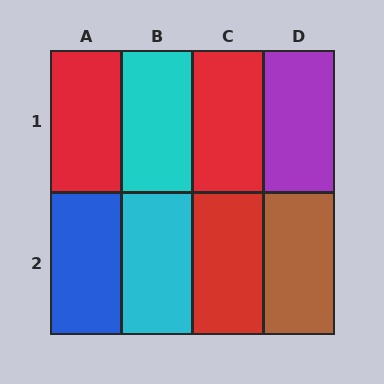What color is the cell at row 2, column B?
Cyan.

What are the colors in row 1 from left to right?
Red, cyan, red, purple.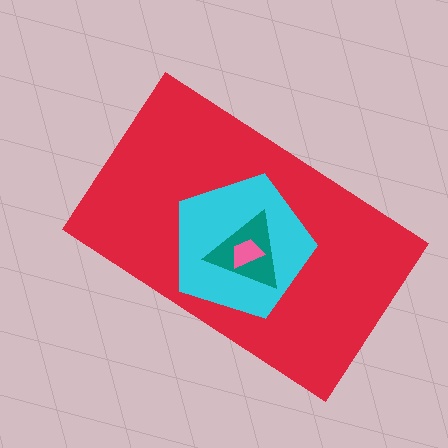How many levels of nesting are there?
4.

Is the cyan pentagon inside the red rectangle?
Yes.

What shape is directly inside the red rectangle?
The cyan pentagon.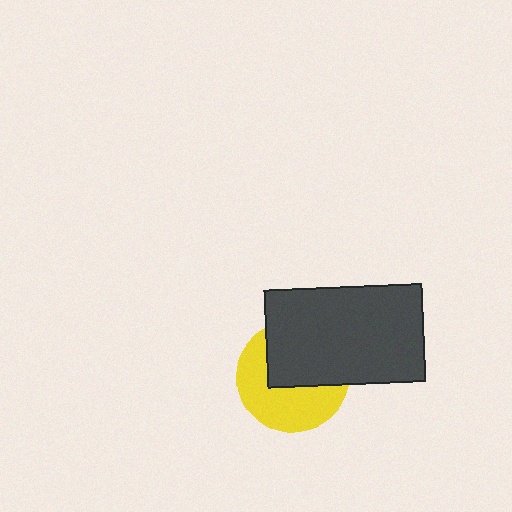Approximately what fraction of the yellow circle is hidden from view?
Roughly 49% of the yellow circle is hidden behind the dark gray rectangle.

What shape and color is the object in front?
The object in front is a dark gray rectangle.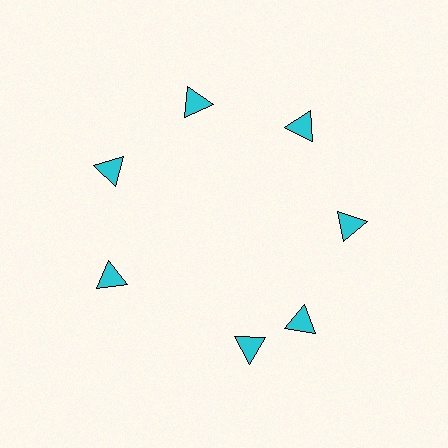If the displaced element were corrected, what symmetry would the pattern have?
It would have 7-fold rotational symmetry — the pattern would map onto itself every 51 degrees.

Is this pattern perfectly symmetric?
No. The 7 cyan triangles are arranged in a ring, but one element near the 6 o'clock position is rotated out of alignment along the ring, breaking the 7-fold rotational symmetry.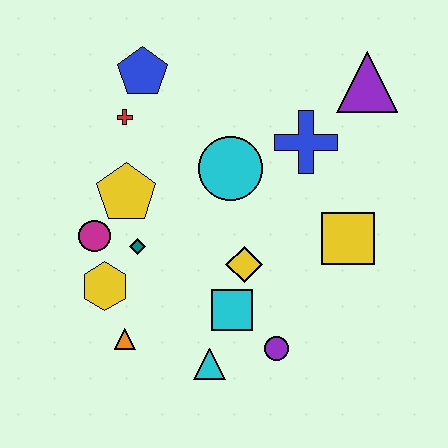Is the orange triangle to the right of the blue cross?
No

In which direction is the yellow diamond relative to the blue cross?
The yellow diamond is below the blue cross.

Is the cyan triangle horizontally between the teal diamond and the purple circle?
Yes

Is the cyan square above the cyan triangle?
Yes